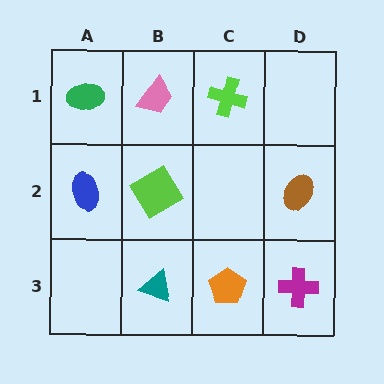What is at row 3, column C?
An orange pentagon.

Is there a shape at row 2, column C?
No, that cell is empty.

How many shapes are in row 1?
3 shapes.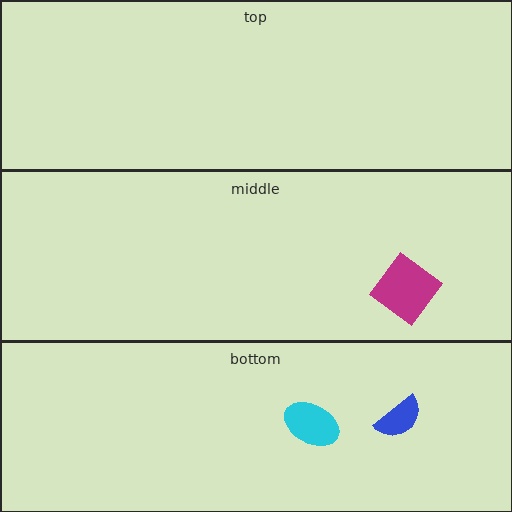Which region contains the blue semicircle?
The bottom region.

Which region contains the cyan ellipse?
The bottom region.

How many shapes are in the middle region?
1.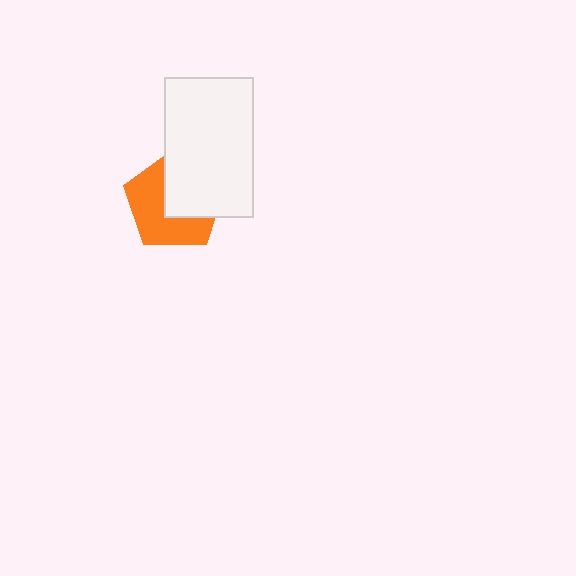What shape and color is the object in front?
The object in front is a white rectangle.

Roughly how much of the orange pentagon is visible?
About half of it is visible (roughly 54%).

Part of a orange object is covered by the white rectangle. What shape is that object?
It is a pentagon.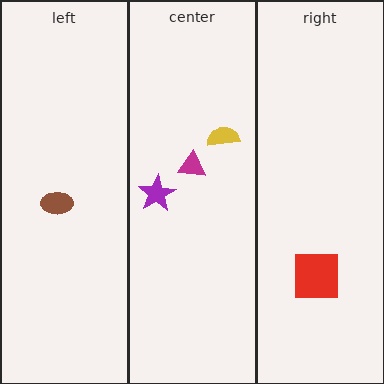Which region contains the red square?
The right region.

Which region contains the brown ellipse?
The left region.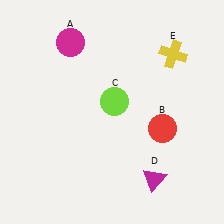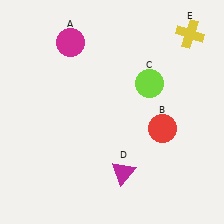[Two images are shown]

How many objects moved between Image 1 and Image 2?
3 objects moved between the two images.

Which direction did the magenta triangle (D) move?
The magenta triangle (D) moved left.